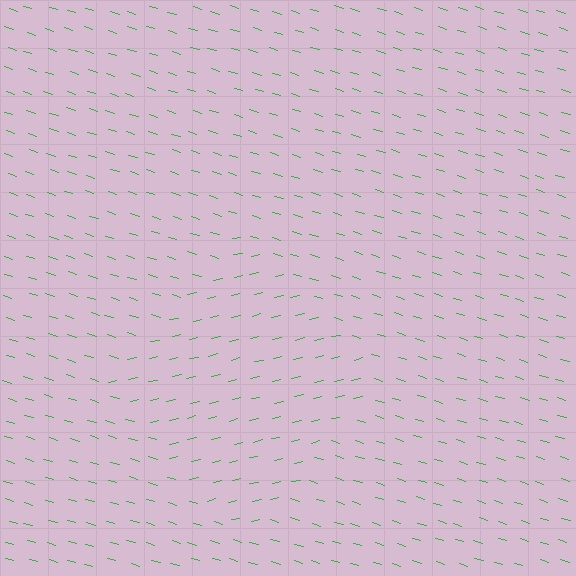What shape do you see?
I see a diamond.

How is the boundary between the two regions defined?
The boundary is defined purely by a change in line orientation (approximately 30 degrees difference). All lines are the same color and thickness.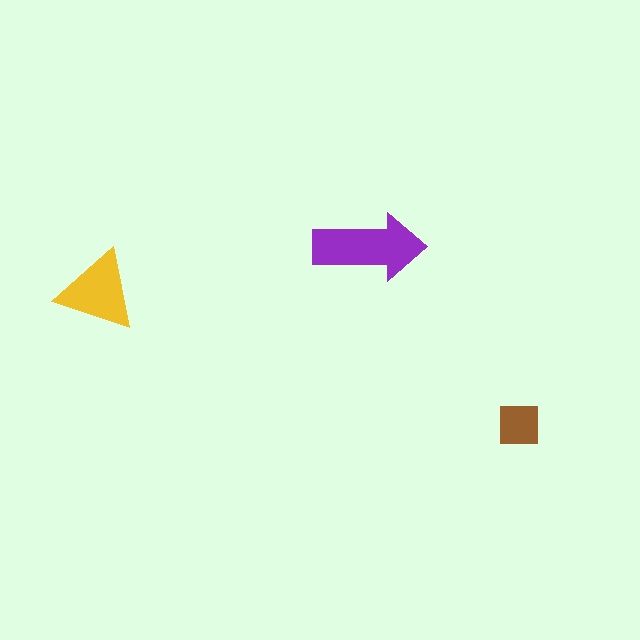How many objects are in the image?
There are 3 objects in the image.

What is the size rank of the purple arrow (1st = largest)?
1st.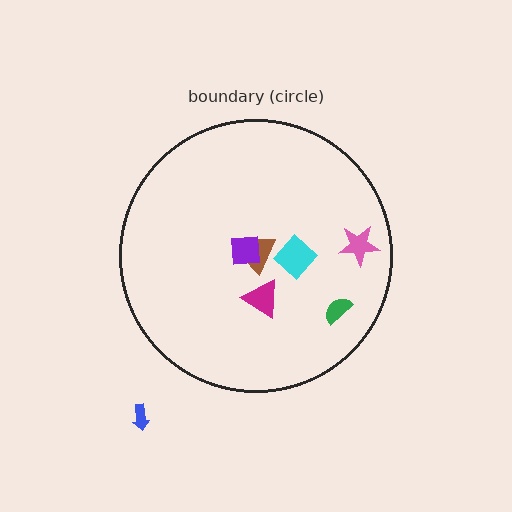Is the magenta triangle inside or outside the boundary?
Inside.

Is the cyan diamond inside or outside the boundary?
Inside.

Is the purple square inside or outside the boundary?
Inside.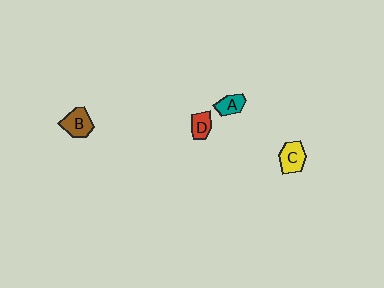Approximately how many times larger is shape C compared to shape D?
Approximately 1.4 times.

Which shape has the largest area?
Shape B (brown).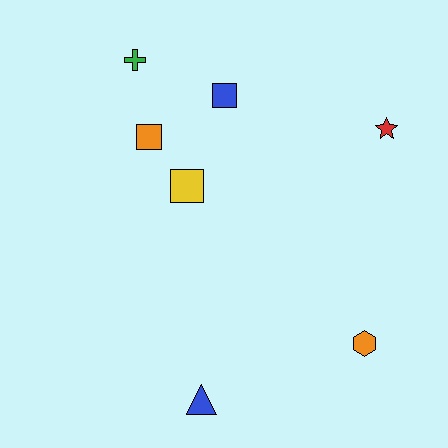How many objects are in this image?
There are 7 objects.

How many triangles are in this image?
There is 1 triangle.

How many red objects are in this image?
There is 1 red object.